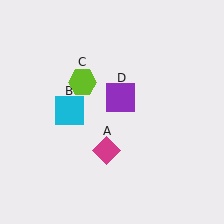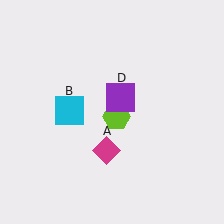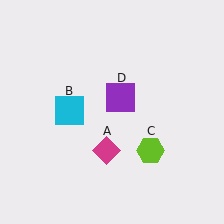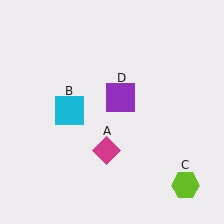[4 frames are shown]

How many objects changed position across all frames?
1 object changed position: lime hexagon (object C).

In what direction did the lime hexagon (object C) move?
The lime hexagon (object C) moved down and to the right.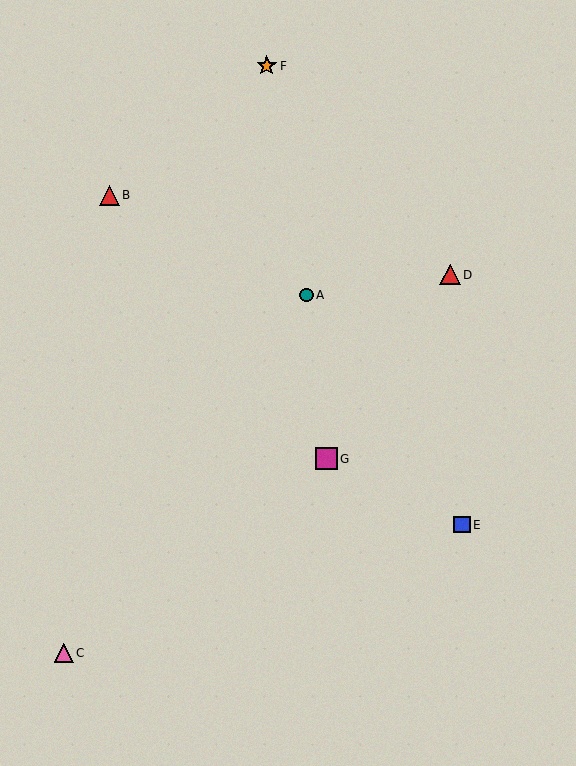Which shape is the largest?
The magenta square (labeled G) is the largest.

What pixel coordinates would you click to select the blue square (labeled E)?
Click at (462, 525) to select the blue square E.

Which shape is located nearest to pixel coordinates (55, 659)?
The pink triangle (labeled C) at (64, 653) is nearest to that location.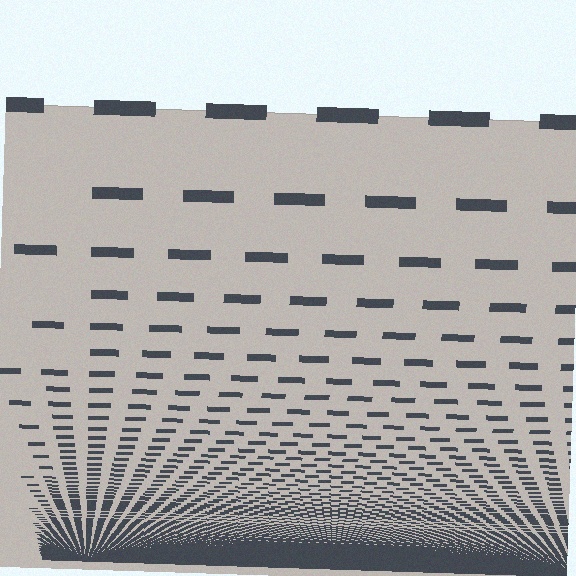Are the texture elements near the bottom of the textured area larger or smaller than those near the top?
Smaller. The gradient is inverted — elements near the bottom are smaller and denser.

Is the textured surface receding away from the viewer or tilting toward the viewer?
The surface appears to tilt toward the viewer. Texture elements get larger and sparser toward the top.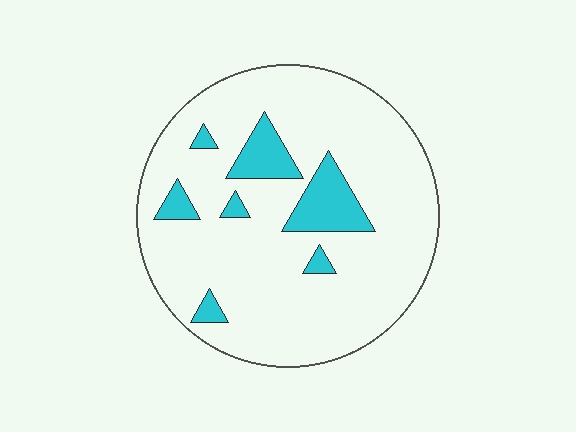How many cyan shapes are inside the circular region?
7.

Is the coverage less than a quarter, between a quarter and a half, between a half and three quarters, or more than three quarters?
Less than a quarter.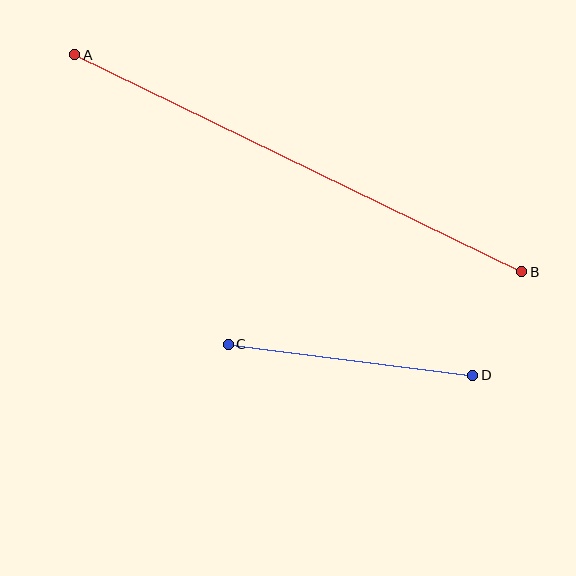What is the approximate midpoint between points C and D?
The midpoint is at approximately (350, 360) pixels.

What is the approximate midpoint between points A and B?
The midpoint is at approximately (298, 163) pixels.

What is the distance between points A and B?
The distance is approximately 497 pixels.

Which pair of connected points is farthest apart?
Points A and B are farthest apart.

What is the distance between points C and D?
The distance is approximately 246 pixels.